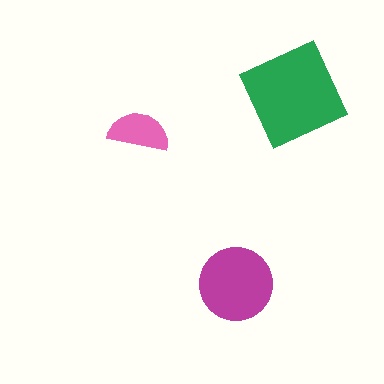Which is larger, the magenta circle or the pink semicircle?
The magenta circle.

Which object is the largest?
The green square.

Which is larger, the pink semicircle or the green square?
The green square.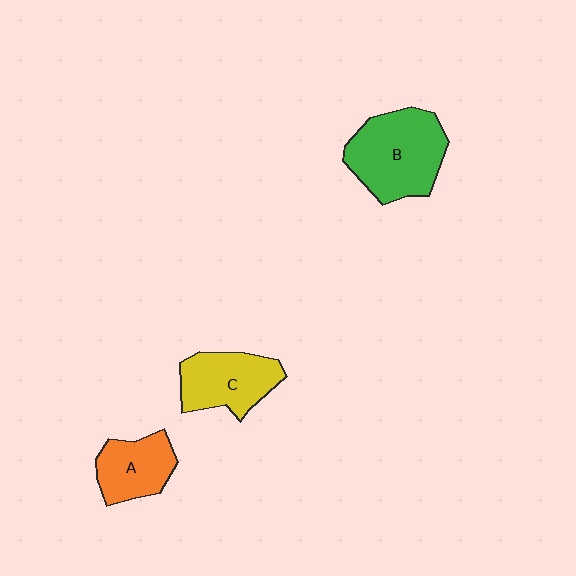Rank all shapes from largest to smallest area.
From largest to smallest: B (green), C (yellow), A (orange).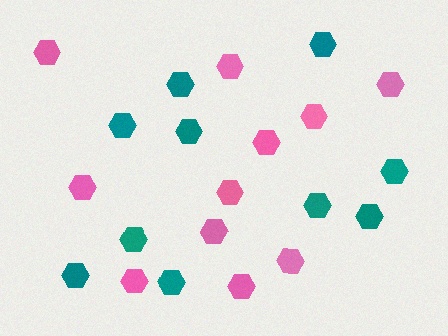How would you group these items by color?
There are 2 groups: one group of teal hexagons (10) and one group of pink hexagons (11).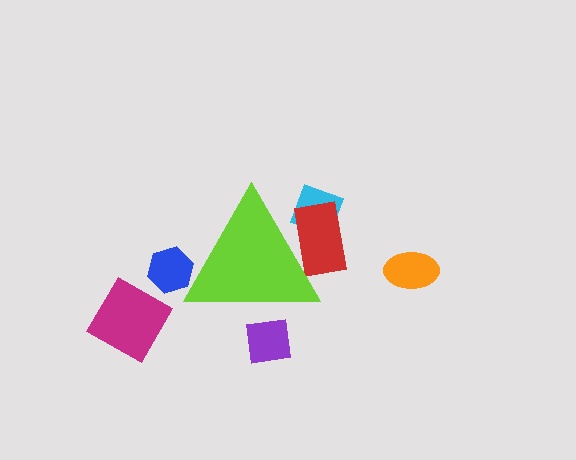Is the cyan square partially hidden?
Yes, the cyan square is partially hidden behind the lime triangle.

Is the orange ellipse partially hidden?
No, the orange ellipse is fully visible.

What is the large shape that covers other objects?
A lime triangle.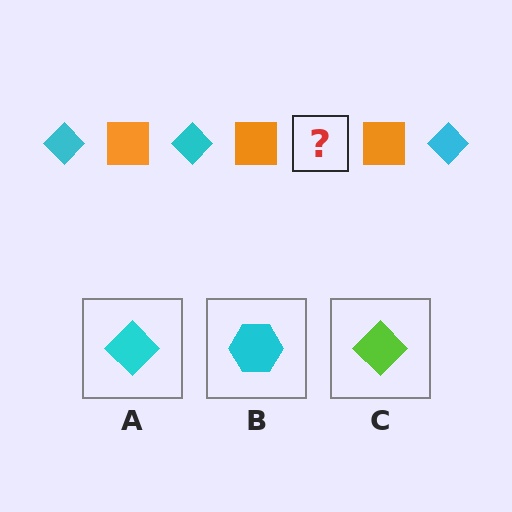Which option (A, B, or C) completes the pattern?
A.